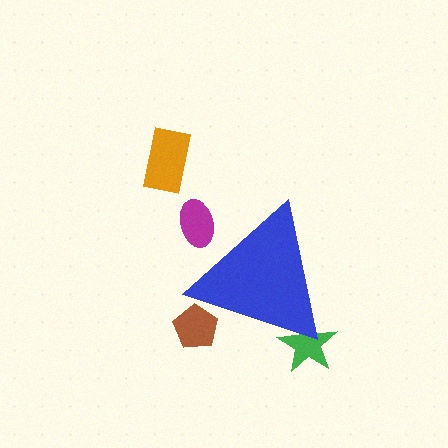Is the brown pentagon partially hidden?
Yes, the brown pentagon is partially hidden behind the blue triangle.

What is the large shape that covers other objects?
A blue triangle.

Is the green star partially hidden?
Yes, the green star is partially hidden behind the blue triangle.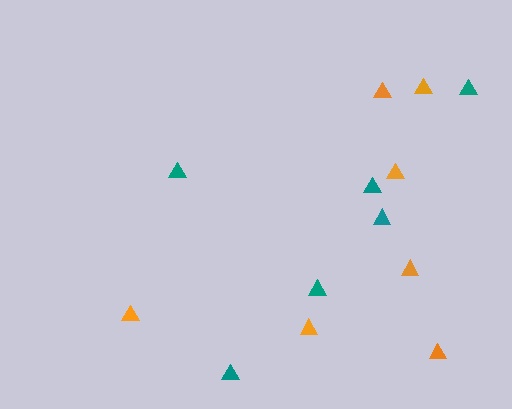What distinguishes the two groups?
There are 2 groups: one group of orange triangles (7) and one group of teal triangles (6).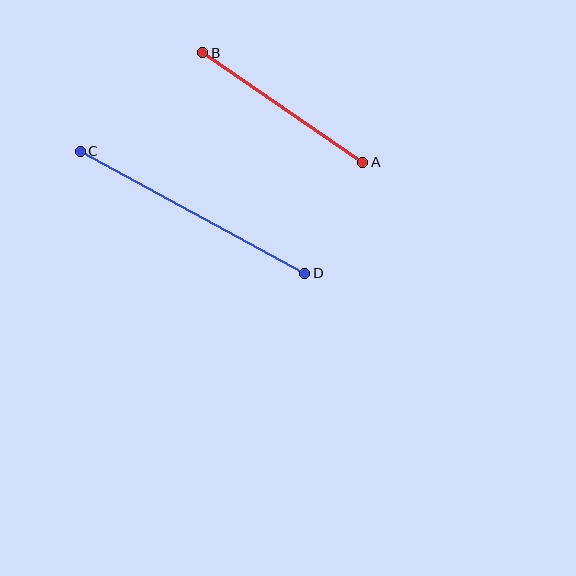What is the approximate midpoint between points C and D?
The midpoint is at approximately (192, 212) pixels.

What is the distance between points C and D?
The distance is approximately 255 pixels.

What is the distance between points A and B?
The distance is approximately 194 pixels.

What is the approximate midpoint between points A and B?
The midpoint is at approximately (283, 108) pixels.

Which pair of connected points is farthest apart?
Points C and D are farthest apart.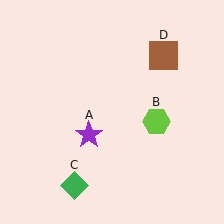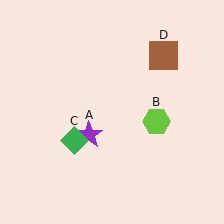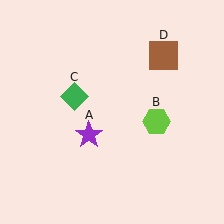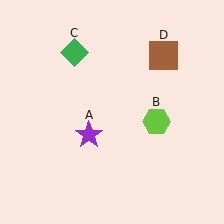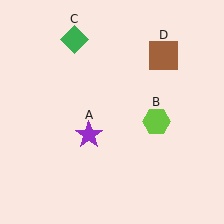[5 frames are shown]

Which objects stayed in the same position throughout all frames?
Purple star (object A) and lime hexagon (object B) and brown square (object D) remained stationary.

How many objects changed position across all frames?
1 object changed position: green diamond (object C).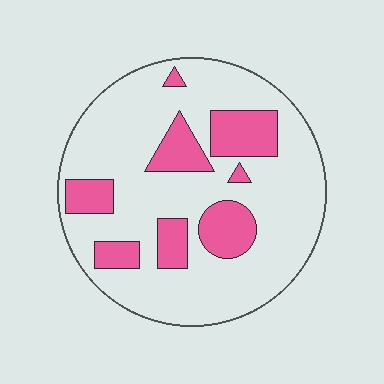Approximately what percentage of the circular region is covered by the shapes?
Approximately 25%.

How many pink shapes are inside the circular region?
8.